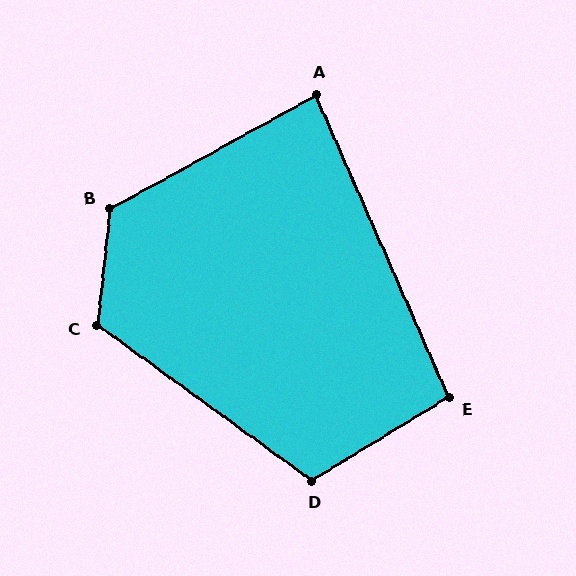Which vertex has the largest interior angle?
B, at approximately 125 degrees.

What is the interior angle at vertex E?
Approximately 98 degrees (obtuse).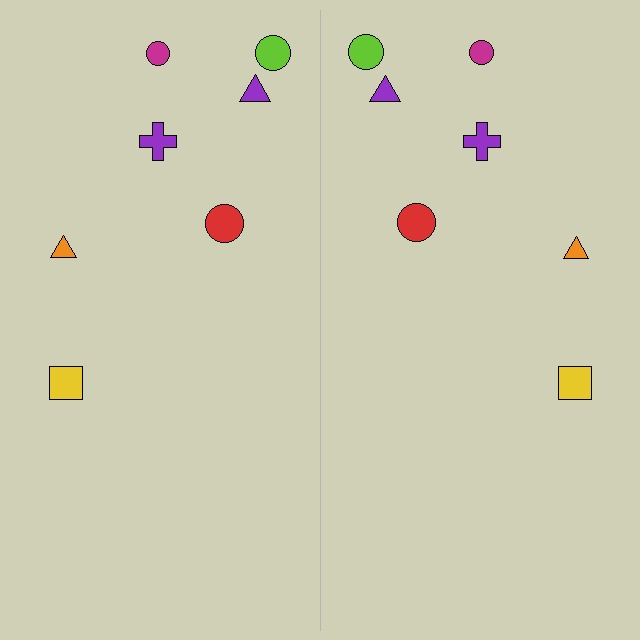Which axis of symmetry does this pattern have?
The pattern has a vertical axis of symmetry running through the center of the image.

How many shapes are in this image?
There are 14 shapes in this image.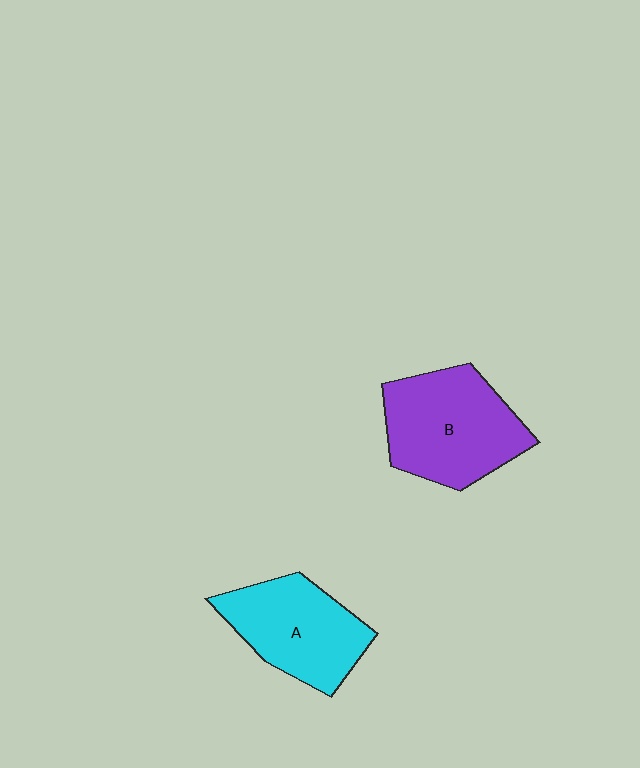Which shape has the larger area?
Shape B (purple).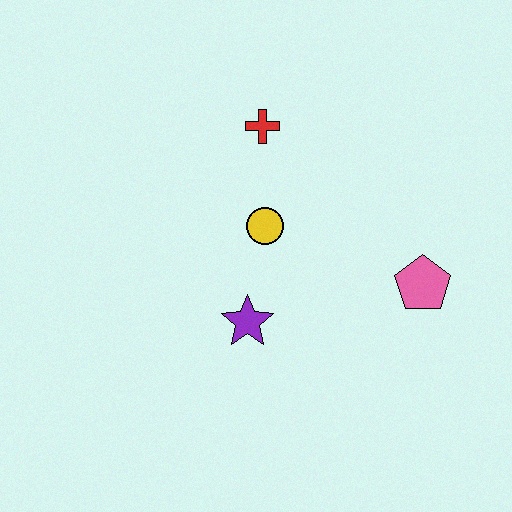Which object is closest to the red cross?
The yellow circle is closest to the red cross.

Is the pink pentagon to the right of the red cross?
Yes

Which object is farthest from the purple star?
The red cross is farthest from the purple star.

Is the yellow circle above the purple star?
Yes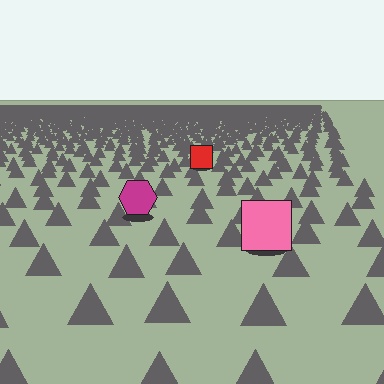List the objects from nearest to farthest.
From nearest to farthest: the pink square, the magenta hexagon, the red square.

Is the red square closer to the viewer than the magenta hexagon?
No. The magenta hexagon is closer — you can tell from the texture gradient: the ground texture is coarser near it.